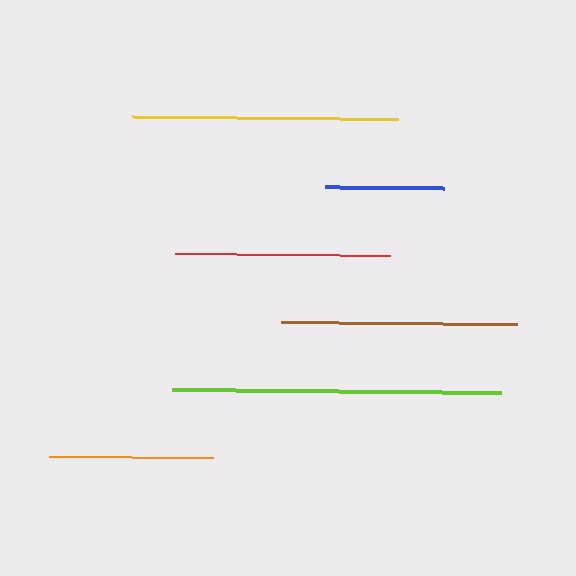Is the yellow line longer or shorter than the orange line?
The yellow line is longer than the orange line.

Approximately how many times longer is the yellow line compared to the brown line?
The yellow line is approximately 1.1 times the length of the brown line.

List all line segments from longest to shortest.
From longest to shortest: lime, yellow, brown, red, orange, blue.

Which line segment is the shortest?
The blue line is the shortest at approximately 119 pixels.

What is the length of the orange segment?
The orange segment is approximately 163 pixels long.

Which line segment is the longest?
The lime line is the longest at approximately 329 pixels.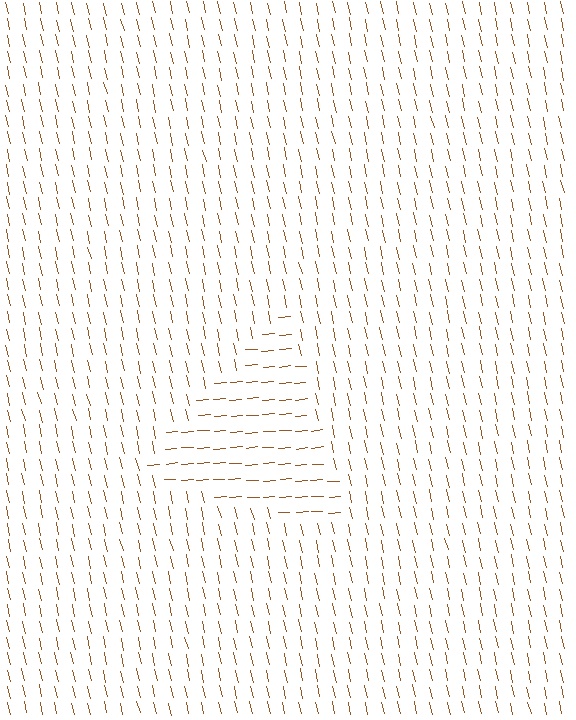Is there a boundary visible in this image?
Yes, there is a texture boundary formed by a change in line orientation.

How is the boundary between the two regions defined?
The boundary is defined purely by a change in line orientation (approximately 82 degrees difference). All lines are the same color and thickness.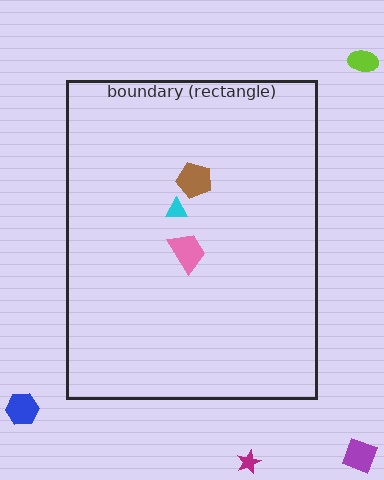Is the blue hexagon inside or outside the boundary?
Outside.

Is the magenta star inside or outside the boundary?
Outside.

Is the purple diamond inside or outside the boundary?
Outside.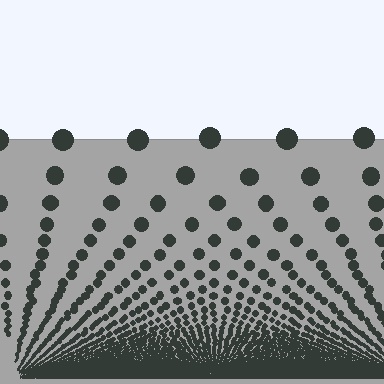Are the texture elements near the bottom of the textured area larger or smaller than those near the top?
Smaller. The gradient is inverted — elements near the bottom are smaller and denser.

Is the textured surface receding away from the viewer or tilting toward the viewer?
The surface appears to tilt toward the viewer. Texture elements get larger and sparser toward the top.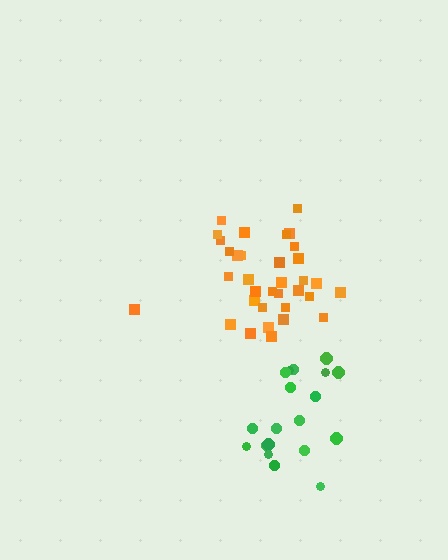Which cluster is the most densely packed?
Orange.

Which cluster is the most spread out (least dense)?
Green.